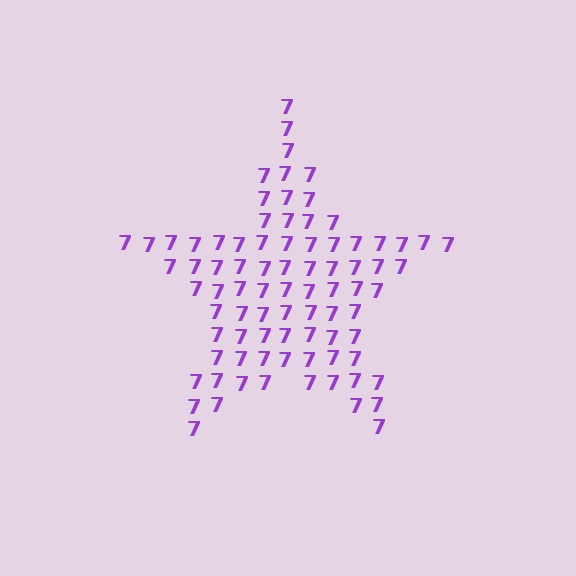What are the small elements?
The small elements are digit 7's.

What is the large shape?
The large shape is a star.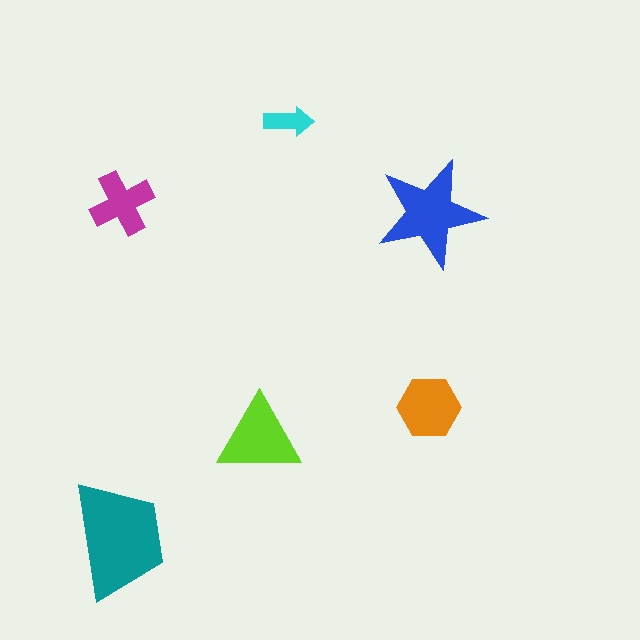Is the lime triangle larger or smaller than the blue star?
Smaller.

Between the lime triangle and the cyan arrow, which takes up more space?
The lime triangle.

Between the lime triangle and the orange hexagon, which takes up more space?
The lime triangle.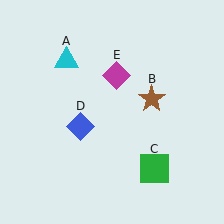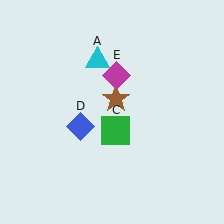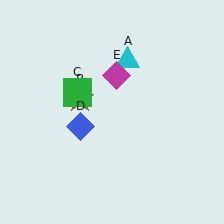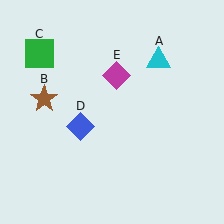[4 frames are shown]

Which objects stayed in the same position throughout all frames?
Blue diamond (object D) and magenta diamond (object E) remained stationary.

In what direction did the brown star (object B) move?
The brown star (object B) moved left.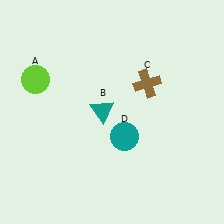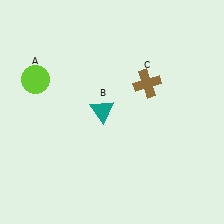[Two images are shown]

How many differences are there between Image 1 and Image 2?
There is 1 difference between the two images.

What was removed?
The teal circle (D) was removed in Image 2.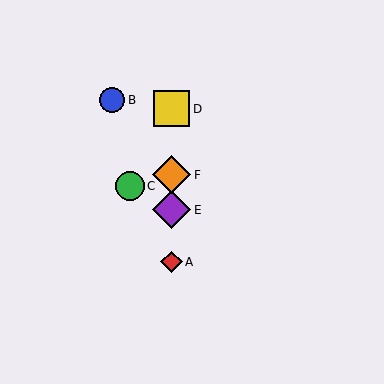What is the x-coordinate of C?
Object C is at x≈130.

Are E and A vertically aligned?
Yes, both are at x≈172.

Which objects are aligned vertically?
Objects A, D, E, F are aligned vertically.